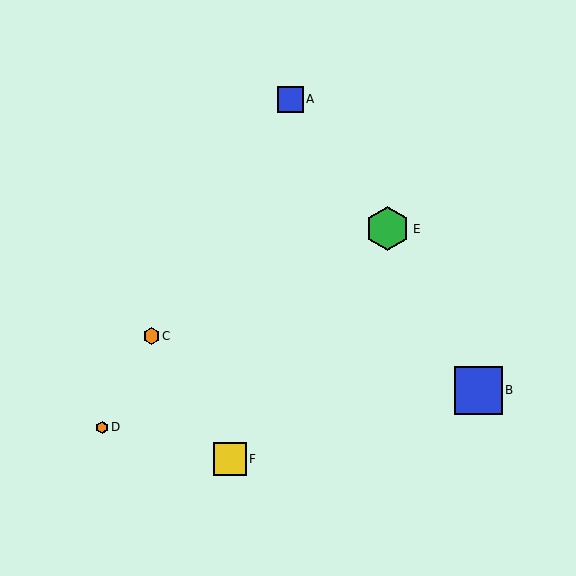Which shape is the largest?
The blue square (labeled B) is the largest.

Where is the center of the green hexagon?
The center of the green hexagon is at (388, 229).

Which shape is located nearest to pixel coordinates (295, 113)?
The blue square (labeled A) at (290, 99) is nearest to that location.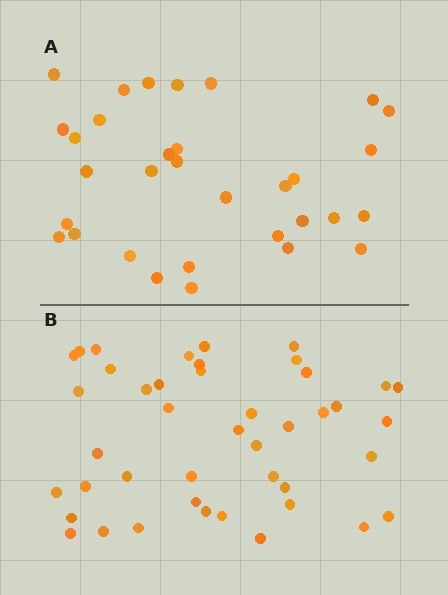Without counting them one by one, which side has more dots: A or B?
Region B (the bottom region) has more dots.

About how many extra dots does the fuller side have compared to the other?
Region B has roughly 12 or so more dots than region A.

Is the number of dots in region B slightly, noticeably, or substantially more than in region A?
Region B has noticeably more, but not dramatically so. The ratio is roughly 1.3 to 1.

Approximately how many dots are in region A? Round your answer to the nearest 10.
About 30 dots. (The exact count is 32, which rounds to 30.)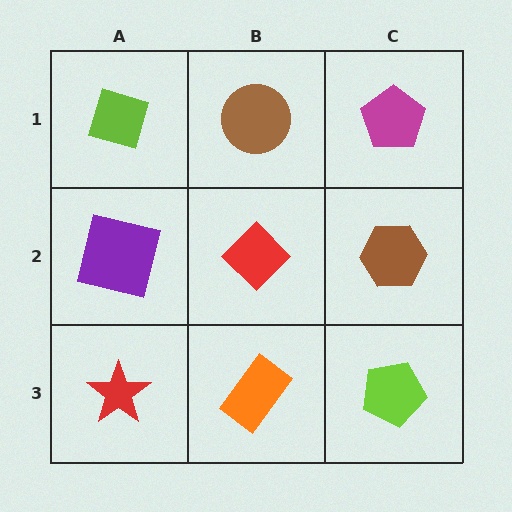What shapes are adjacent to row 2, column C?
A magenta pentagon (row 1, column C), a lime pentagon (row 3, column C), a red diamond (row 2, column B).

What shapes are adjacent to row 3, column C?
A brown hexagon (row 2, column C), an orange rectangle (row 3, column B).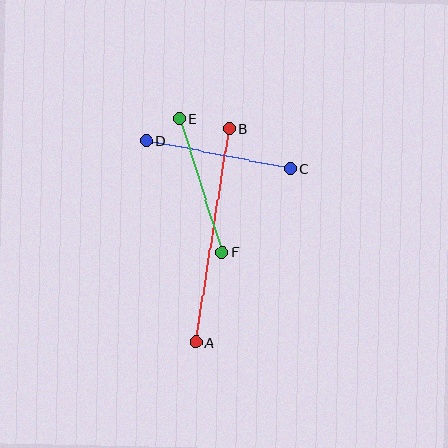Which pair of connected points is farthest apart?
Points A and B are farthest apart.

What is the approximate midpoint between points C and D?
The midpoint is at approximately (218, 155) pixels.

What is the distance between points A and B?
The distance is approximately 216 pixels.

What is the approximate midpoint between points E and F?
The midpoint is at approximately (201, 185) pixels.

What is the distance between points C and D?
The distance is approximately 147 pixels.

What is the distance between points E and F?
The distance is approximately 140 pixels.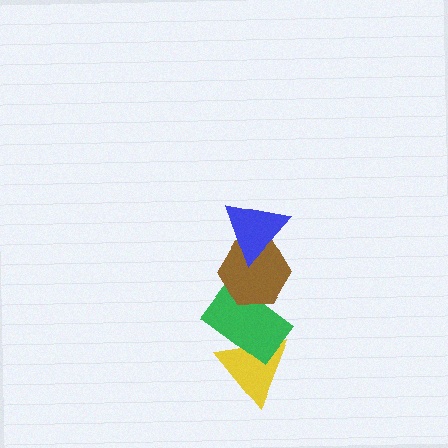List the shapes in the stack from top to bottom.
From top to bottom: the blue triangle, the brown hexagon, the green rectangle, the yellow triangle.